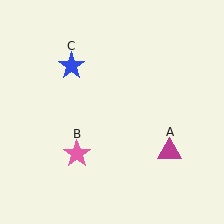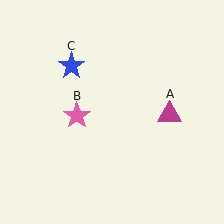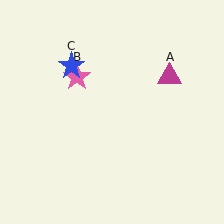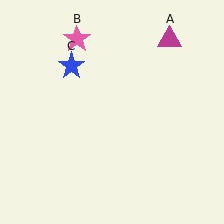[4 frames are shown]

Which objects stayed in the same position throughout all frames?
Blue star (object C) remained stationary.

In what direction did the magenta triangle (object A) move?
The magenta triangle (object A) moved up.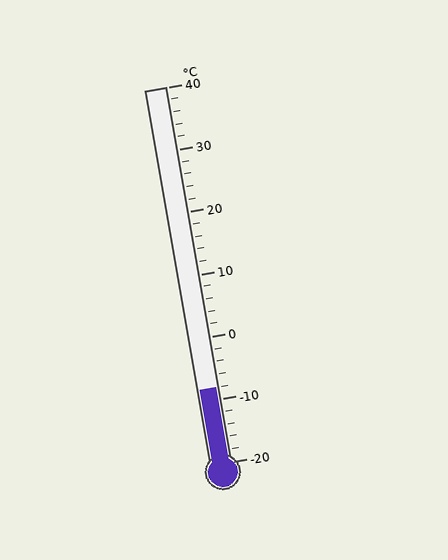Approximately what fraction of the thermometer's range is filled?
The thermometer is filled to approximately 20% of its range.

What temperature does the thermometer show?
The thermometer shows approximately -8°C.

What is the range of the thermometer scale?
The thermometer scale ranges from -20°C to 40°C.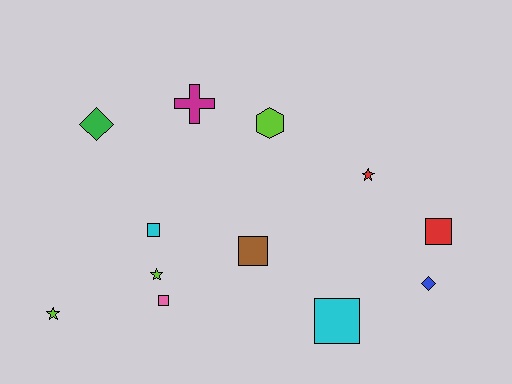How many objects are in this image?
There are 12 objects.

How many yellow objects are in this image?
There are no yellow objects.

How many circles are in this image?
There are no circles.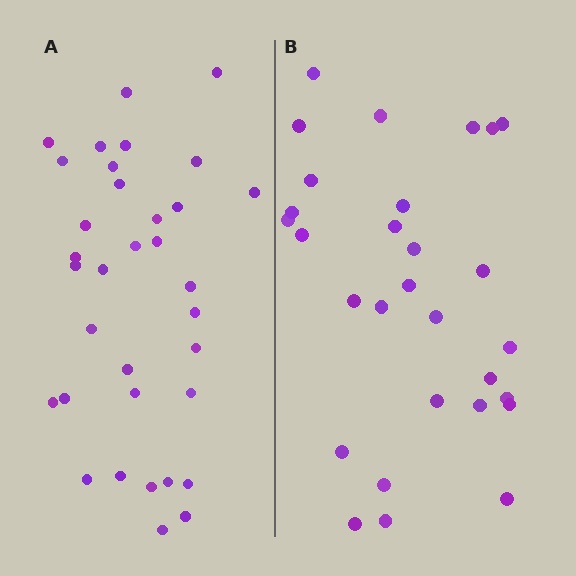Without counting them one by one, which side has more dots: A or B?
Region A (the left region) has more dots.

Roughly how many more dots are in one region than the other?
Region A has about 5 more dots than region B.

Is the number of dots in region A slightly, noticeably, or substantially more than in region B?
Region A has only slightly more — the two regions are fairly close. The ratio is roughly 1.2 to 1.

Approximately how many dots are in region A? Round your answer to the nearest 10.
About 30 dots. (The exact count is 34, which rounds to 30.)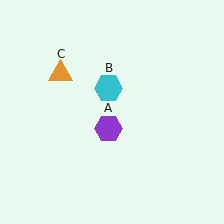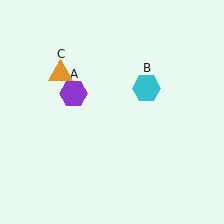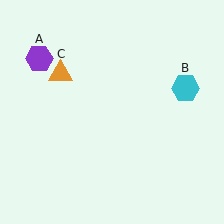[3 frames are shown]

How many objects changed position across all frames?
2 objects changed position: purple hexagon (object A), cyan hexagon (object B).